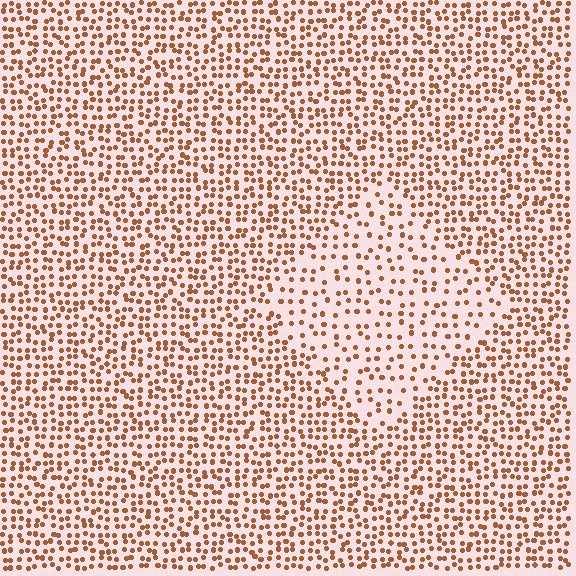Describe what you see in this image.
The image contains small brown elements arranged at two different densities. A diamond-shaped region is visible where the elements are less densely packed than the surrounding area.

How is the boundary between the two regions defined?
The boundary is defined by a change in element density (approximately 1.9x ratio). All elements are the same color, size, and shape.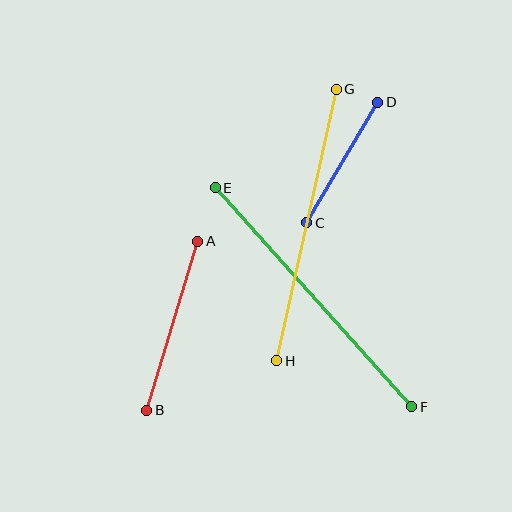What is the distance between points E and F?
The distance is approximately 294 pixels.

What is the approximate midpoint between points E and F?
The midpoint is at approximately (314, 297) pixels.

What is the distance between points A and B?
The distance is approximately 176 pixels.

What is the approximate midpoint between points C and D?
The midpoint is at approximately (342, 162) pixels.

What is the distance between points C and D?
The distance is approximately 140 pixels.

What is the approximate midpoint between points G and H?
The midpoint is at approximately (306, 225) pixels.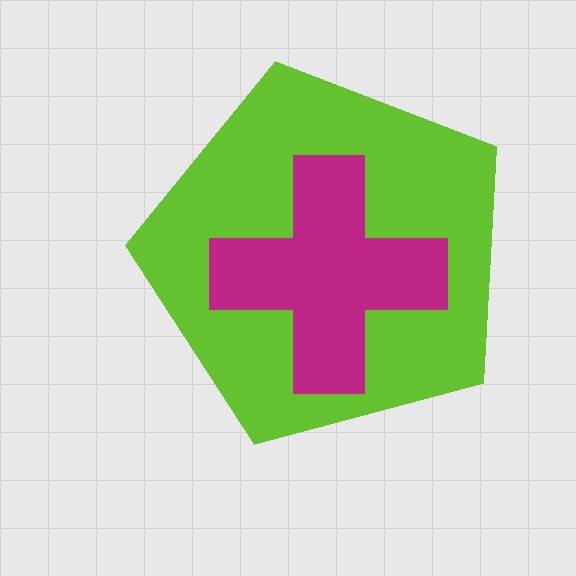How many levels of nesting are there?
2.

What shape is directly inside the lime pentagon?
The magenta cross.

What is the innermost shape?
The magenta cross.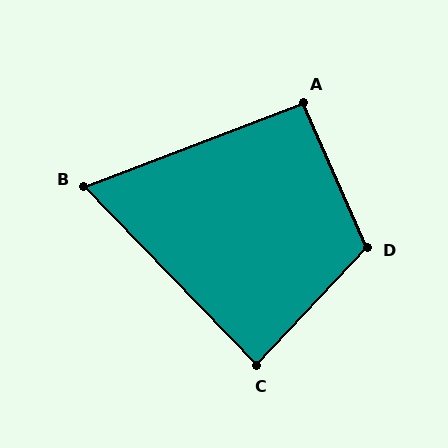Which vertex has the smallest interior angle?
B, at approximately 67 degrees.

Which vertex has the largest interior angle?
D, at approximately 113 degrees.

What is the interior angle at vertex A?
Approximately 93 degrees (approximately right).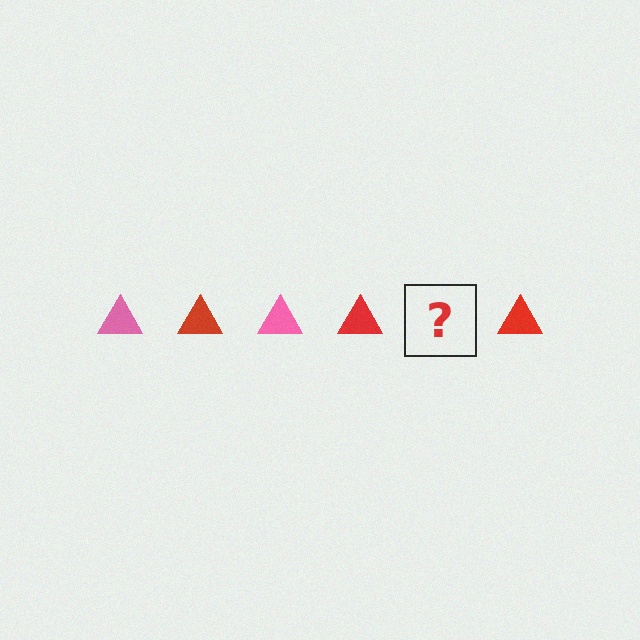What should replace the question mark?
The question mark should be replaced with a pink triangle.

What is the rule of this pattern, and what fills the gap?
The rule is that the pattern cycles through pink, red triangles. The gap should be filled with a pink triangle.